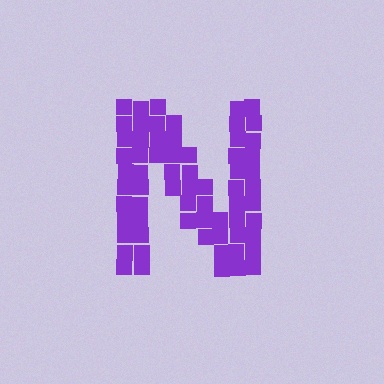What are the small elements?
The small elements are squares.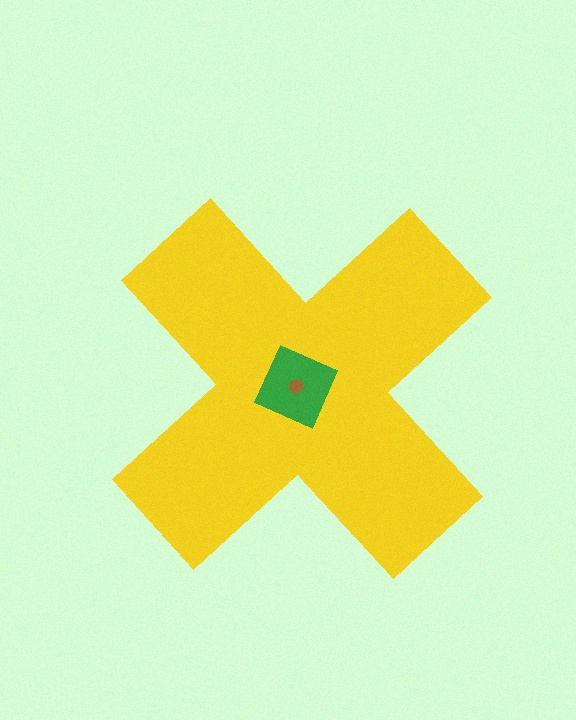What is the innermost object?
The brown pentagon.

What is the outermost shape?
The yellow cross.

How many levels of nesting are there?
3.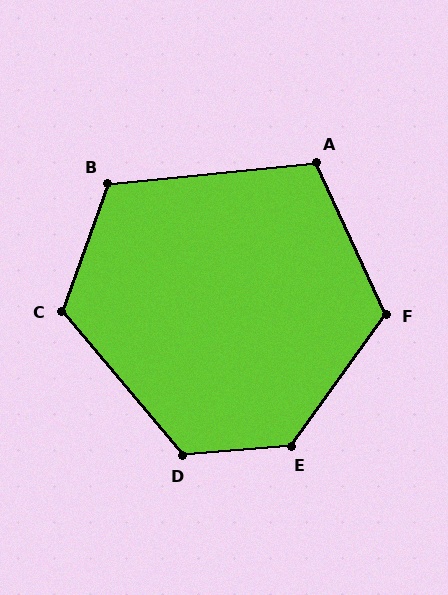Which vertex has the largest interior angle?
E, at approximately 131 degrees.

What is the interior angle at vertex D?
Approximately 125 degrees (obtuse).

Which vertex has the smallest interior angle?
A, at approximately 109 degrees.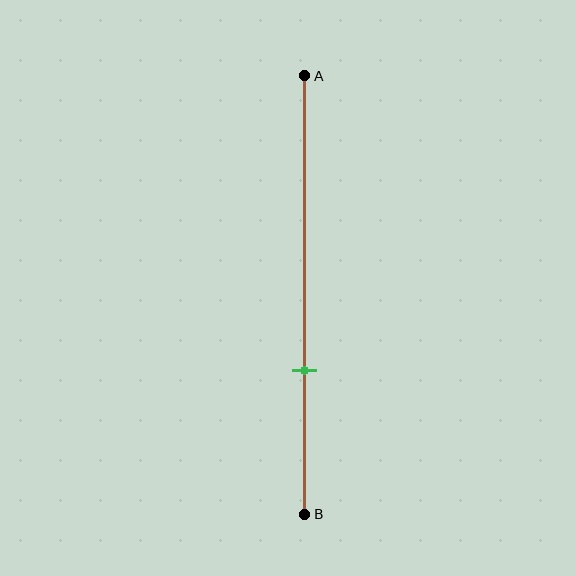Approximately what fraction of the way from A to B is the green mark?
The green mark is approximately 65% of the way from A to B.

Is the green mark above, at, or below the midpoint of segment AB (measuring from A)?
The green mark is below the midpoint of segment AB.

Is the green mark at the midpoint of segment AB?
No, the mark is at about 65% from A, not at the 50% midpoint.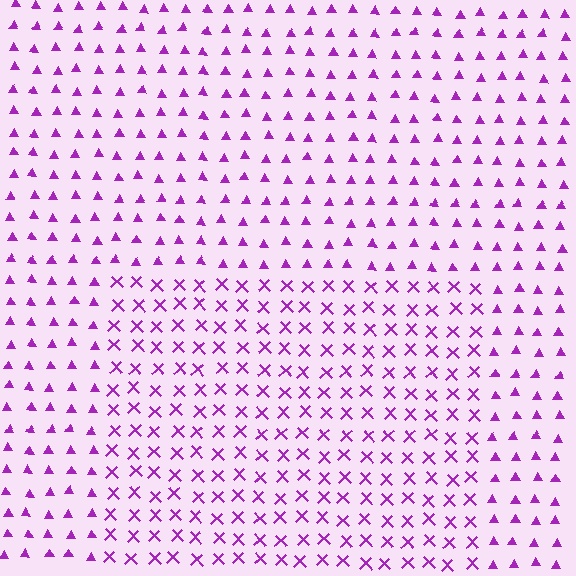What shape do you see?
I see a rectangle.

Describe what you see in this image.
The image is filled with small purple elements arranged in a uniform grid. A rectangle-shaped region contains X marks, while the surrounding area contains triangles. The boundary is defined purely by the change in element shape.